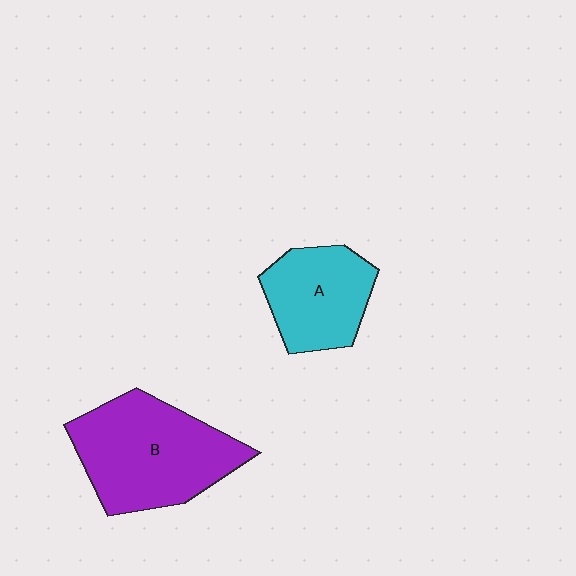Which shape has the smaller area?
Shape A (cyan).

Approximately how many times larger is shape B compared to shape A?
Approximately 1.5 times.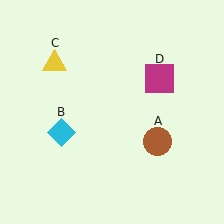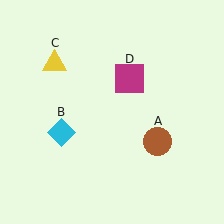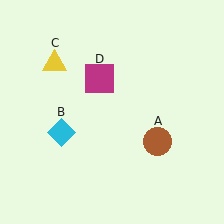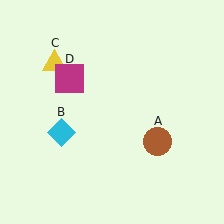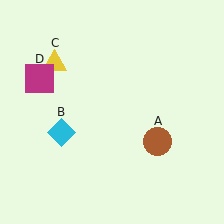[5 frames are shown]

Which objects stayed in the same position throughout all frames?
Brown circle (object A) and cyan diamond (object B) and yellow triangle (object C) remained stationary.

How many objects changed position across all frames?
1 object changed position: magenta square (object D).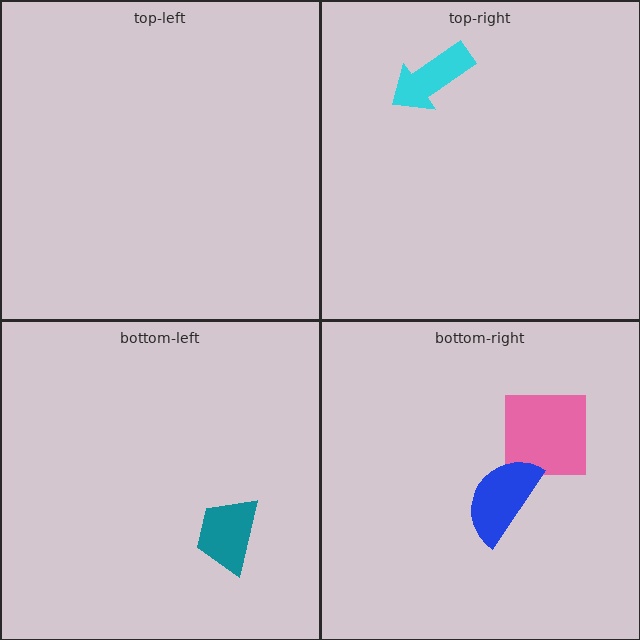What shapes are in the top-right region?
The cyan arrow.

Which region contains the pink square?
The bottom-right region.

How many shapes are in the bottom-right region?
2.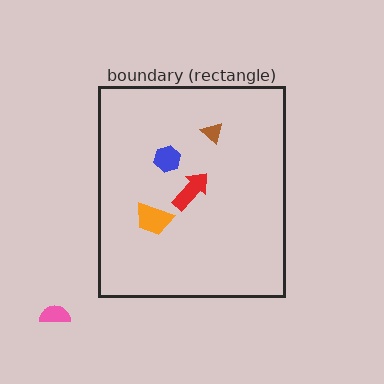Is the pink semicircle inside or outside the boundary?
Outside.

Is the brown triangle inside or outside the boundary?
Inside.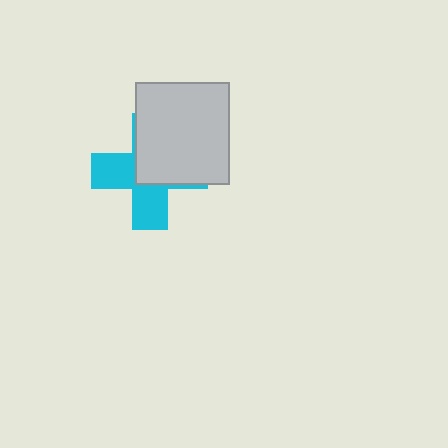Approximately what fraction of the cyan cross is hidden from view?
Roughly 51% of the cyan cross is hidden behind the light gray rectangle.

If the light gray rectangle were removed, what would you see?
You would see the complete cyan cross.